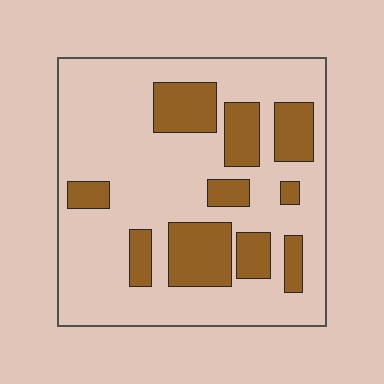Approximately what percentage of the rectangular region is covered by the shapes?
Approximately 25%.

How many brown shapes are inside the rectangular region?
10.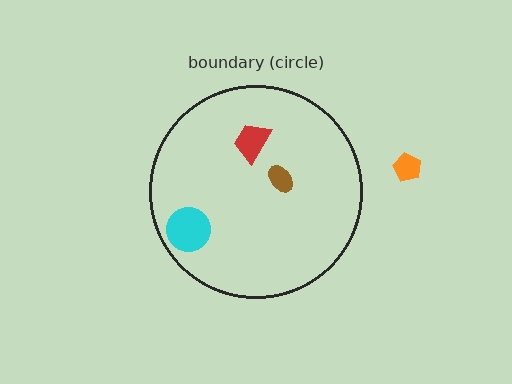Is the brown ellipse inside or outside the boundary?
Inside.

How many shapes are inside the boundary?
3 inside, 1 outside.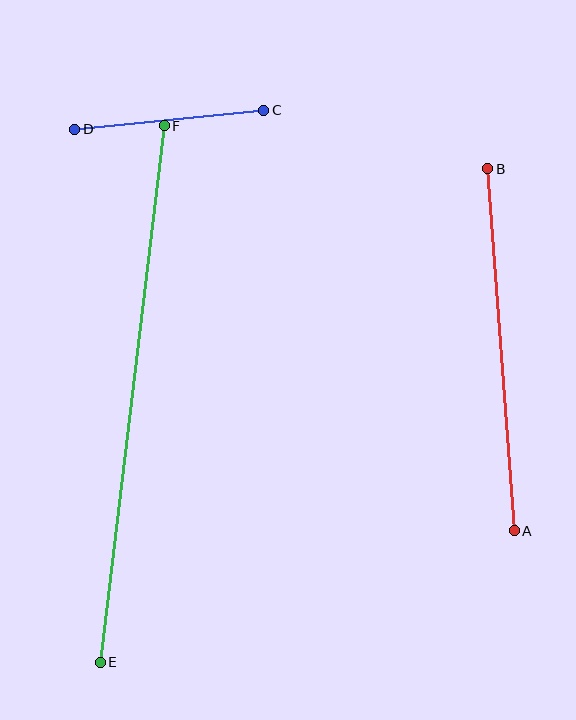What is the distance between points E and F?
The distance is approximately 540 pixels.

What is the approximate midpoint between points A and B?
The midpoint is at approximately (501, 350) pixels.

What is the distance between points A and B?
The distance is approximately 363 pixels.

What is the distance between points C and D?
The distance is approximately 190 pixels.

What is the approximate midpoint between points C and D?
The midpoint is at approximately (169, 120) pixels.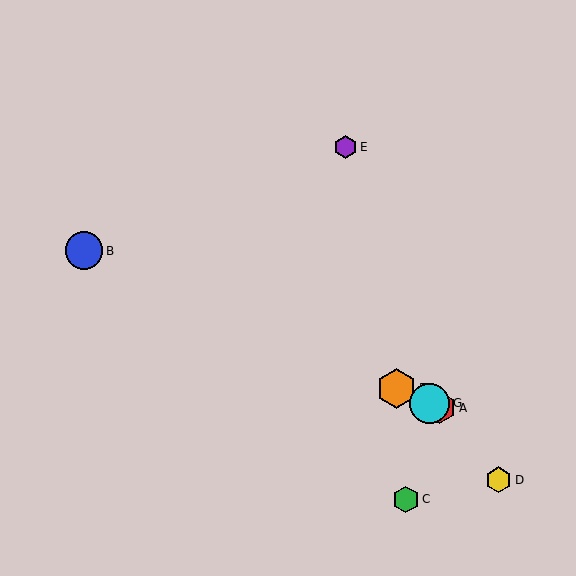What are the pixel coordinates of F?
Object F is at (396, 389).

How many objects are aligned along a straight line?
4 objects (A, B, F, G) are aligned along a straight line.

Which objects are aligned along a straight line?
Objects A, B, F, G are aligned along a straight line.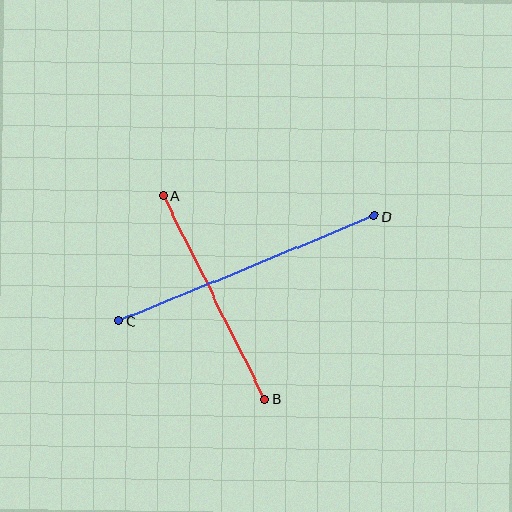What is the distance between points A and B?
The distance is approximately 228 pixels.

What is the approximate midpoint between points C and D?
The midpoint is at approximately (247, 269) pixels.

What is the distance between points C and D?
The distance is approximately 276 pixels.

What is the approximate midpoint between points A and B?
The midpoint is at approximately (214, 297) pixels.